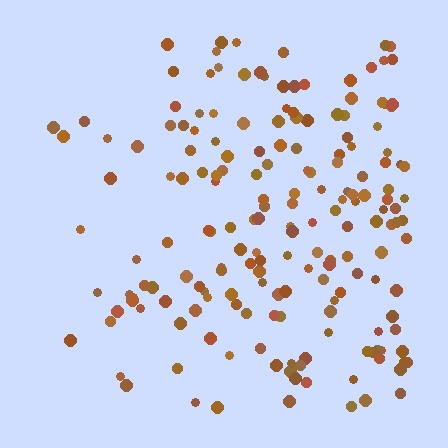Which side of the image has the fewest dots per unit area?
The left.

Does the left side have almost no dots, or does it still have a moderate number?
Still a moderate number, just noticeably fewer than the right.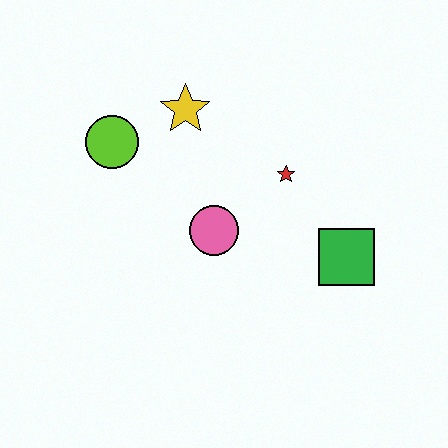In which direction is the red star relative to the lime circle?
The red star is to the right of the lime circle.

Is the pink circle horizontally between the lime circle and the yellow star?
No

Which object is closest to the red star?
The pink circle is closest to the red star.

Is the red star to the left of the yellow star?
No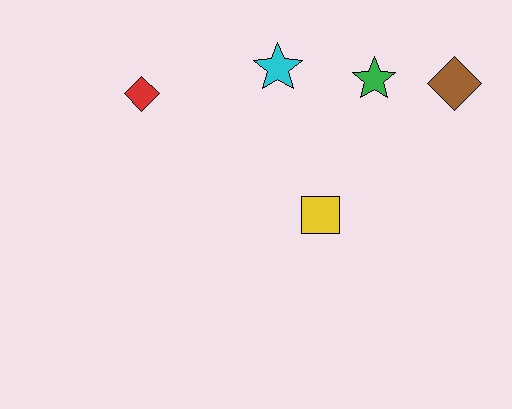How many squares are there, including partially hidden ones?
There is 1 square.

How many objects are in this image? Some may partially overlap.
There are 5 objects.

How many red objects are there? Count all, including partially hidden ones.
There is 1 red object.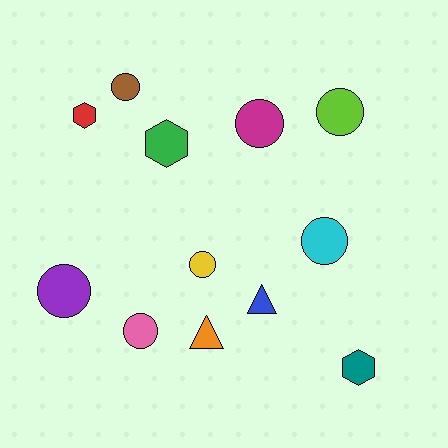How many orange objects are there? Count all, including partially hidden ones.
There is 1 orange object.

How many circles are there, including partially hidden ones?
There are 7 circles.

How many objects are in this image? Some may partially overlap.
There are 12 objects.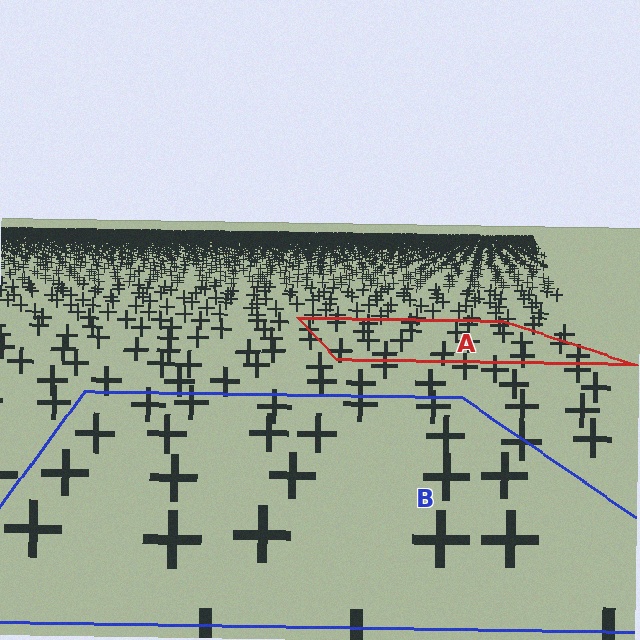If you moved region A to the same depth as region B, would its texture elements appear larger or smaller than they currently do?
They would appear larger. At a closer depth, the same texture elements are projected at a bigger on-screen size.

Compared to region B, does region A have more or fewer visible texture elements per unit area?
Region A has more texture elements per unit area — they are packed more densely because it is farther away.